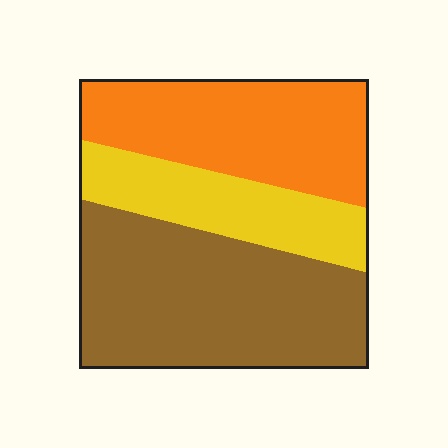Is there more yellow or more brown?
Brown.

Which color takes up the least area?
Yellow, at roughly 20%.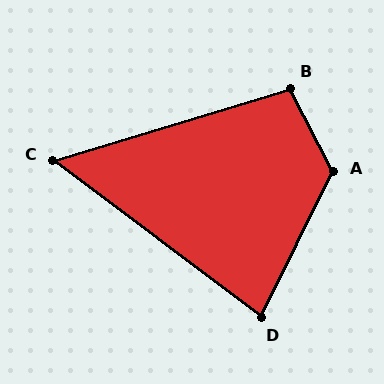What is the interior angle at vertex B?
Approximately 100 degrees (obtuse).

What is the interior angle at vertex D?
Approximately 80 degrees (acute).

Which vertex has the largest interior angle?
A, at approximately 126 degrees.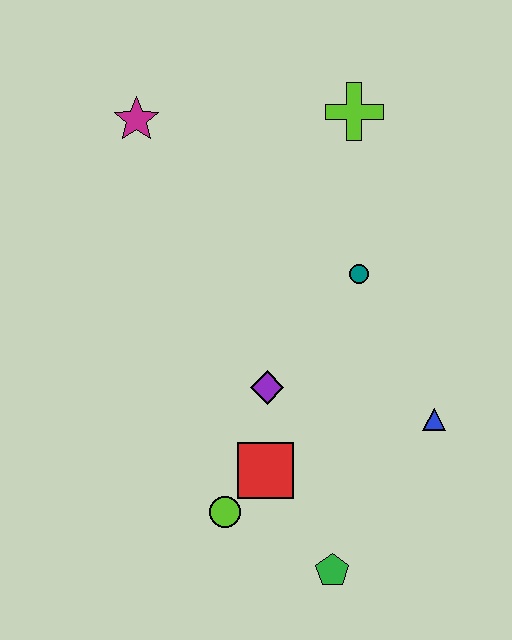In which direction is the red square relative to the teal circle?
The red square is below the teal circle.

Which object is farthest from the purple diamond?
The magenta star is farthest from the purple diamond.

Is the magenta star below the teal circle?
No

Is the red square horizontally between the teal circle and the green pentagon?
No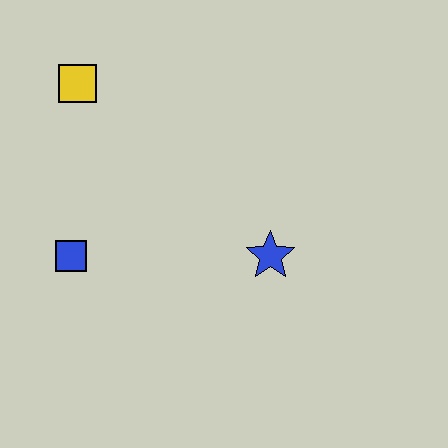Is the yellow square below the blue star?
No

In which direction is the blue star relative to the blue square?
The blue star is to the right of the blue square.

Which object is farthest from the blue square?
The blue star is farthest from the blue square.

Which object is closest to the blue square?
The yellow square is closest to the blue square.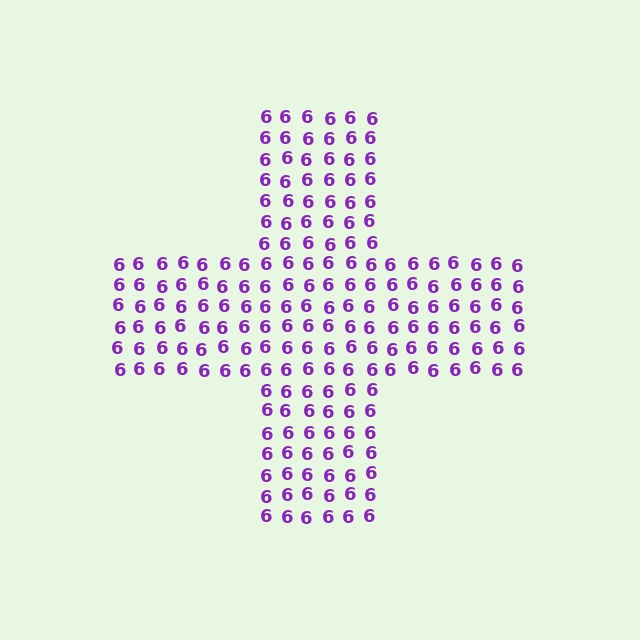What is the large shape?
The large shape is a cross.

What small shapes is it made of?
It is made of small digit 6's.